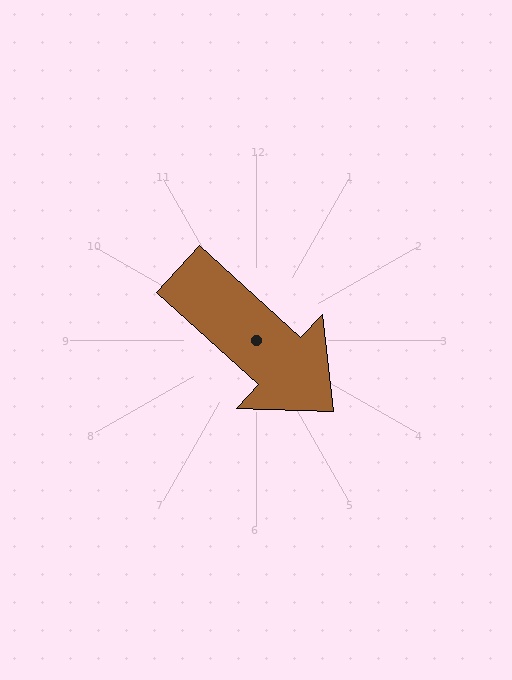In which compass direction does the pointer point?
Southeast.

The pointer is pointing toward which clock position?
Roughly 4 o'clock.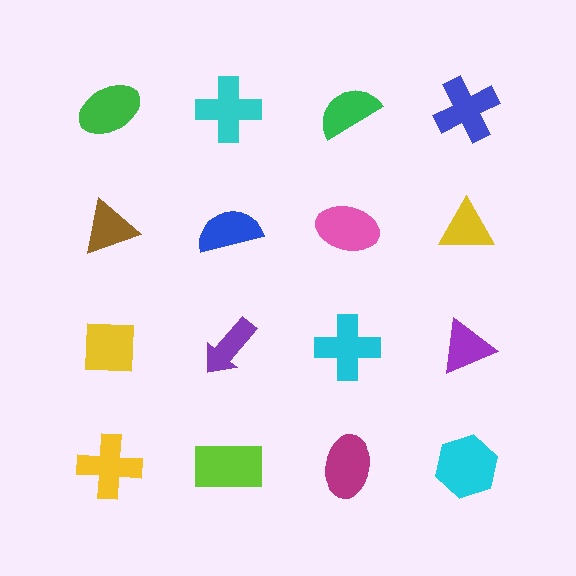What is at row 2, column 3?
A pink ellipse.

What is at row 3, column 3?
A cyan cross.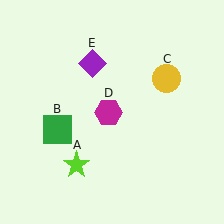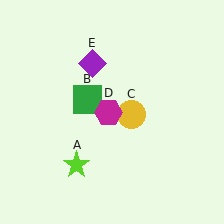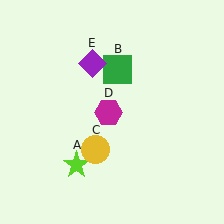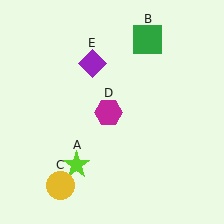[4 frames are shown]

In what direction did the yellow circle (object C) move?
The yellow circle (object C) moved down and to the left.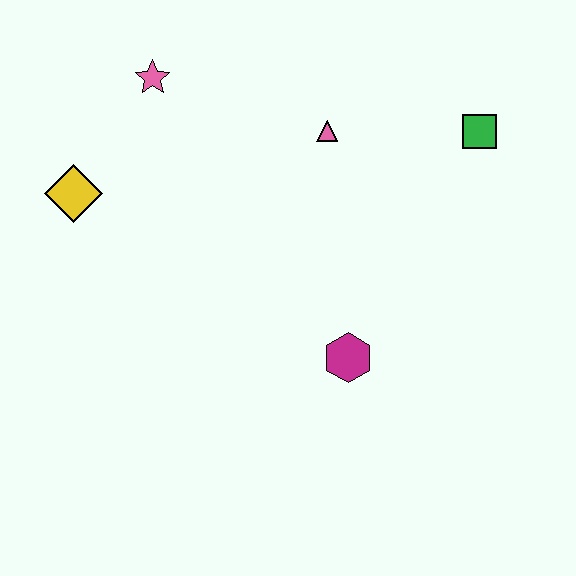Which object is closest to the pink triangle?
The green square is closest to the pink triangle.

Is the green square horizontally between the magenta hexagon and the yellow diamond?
No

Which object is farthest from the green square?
The yellow diamond is farthest from the green square.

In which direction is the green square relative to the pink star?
The green square is to the right of the pink star.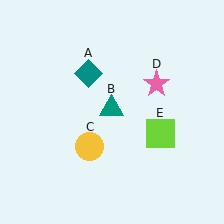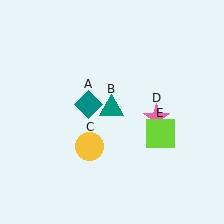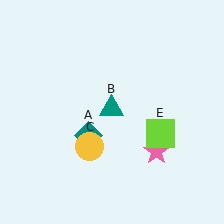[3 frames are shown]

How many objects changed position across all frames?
2 objects changed position: teal diamond (object A), pink star (object D).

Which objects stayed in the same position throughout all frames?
Teal triangle (object B) and yellow circle (object C) and lime square (object E) remained stationary.